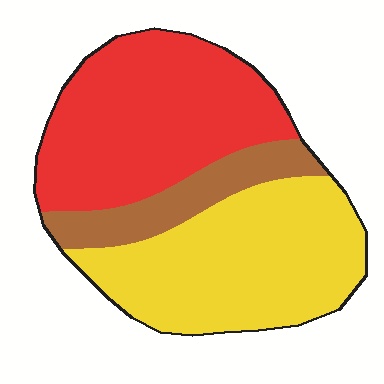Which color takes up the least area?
Brown, at roughly 15%.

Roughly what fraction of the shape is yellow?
Yellow covers roughly 45% of the shape.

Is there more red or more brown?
Red.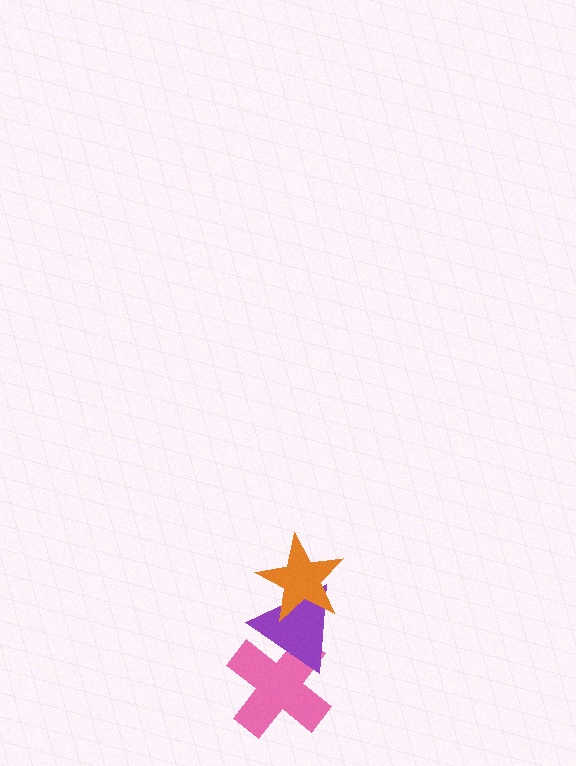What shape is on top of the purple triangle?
The orange star is on top of the purple triangle.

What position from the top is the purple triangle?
The purple triangle is 2nd from the top.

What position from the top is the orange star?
The orange star is 1st from the top.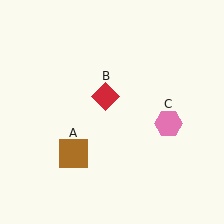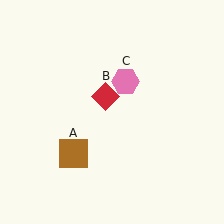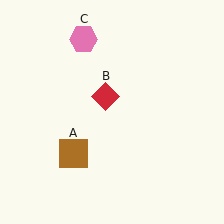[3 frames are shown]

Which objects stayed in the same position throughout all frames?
Brown square (object A) and red diamond (object B) remained stationary.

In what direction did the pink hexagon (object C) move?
The pink hexagon (object C) moved up and to the left.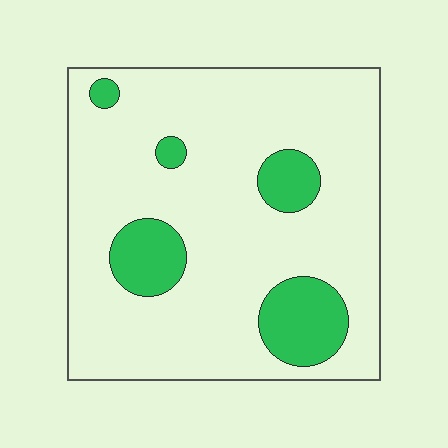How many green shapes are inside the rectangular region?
5.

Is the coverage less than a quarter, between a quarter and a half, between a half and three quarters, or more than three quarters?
Less than a quarter.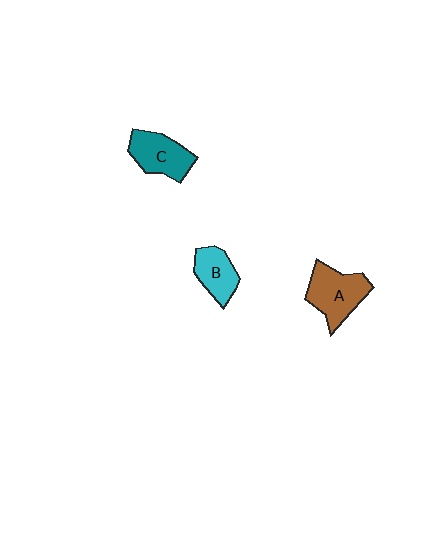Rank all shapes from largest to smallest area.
From largest to smallest: A (brown), C (teal), B (cyan).